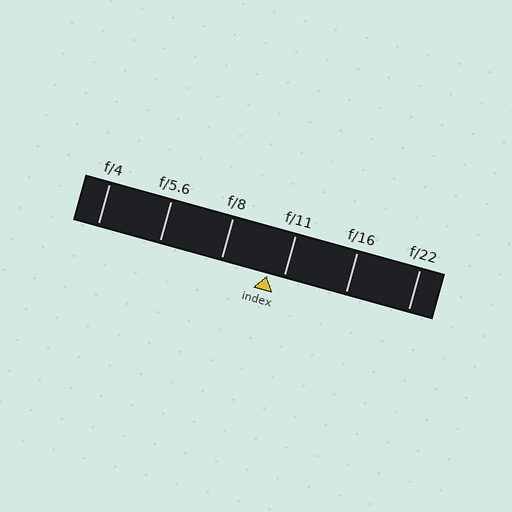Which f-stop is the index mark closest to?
The index mark is closest to f/11.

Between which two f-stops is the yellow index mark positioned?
The index mark is between f/8 and f/11.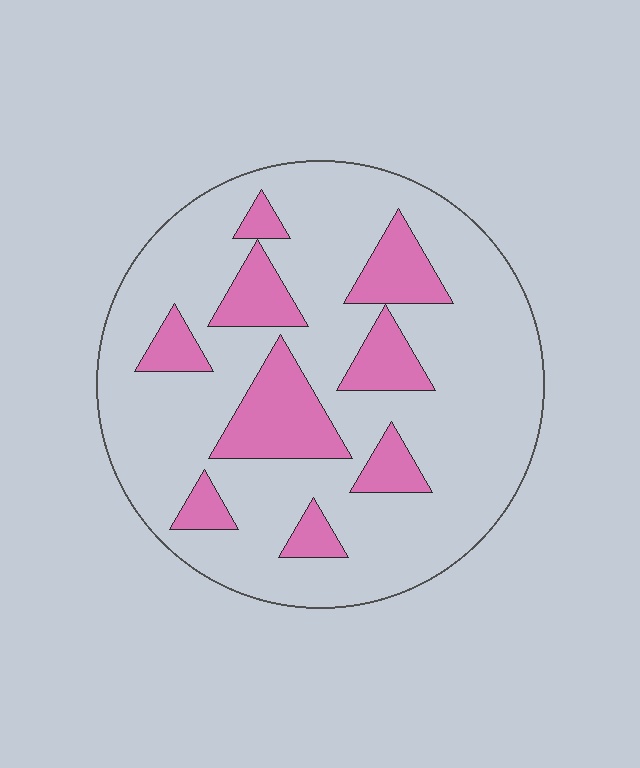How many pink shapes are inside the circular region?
9.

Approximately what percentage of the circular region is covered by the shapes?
Approximately 20%.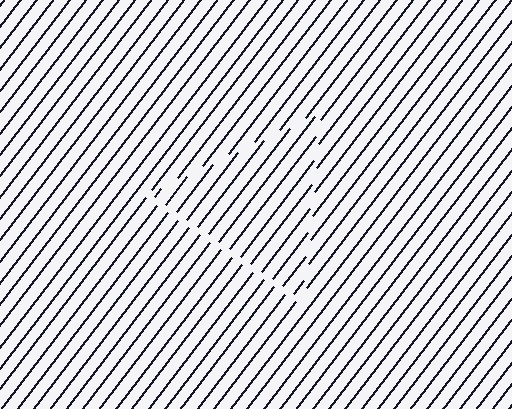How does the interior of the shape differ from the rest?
The interior of the shape contains the same grating, shifted by half a period — the contour is defined by the phase discontinuity where line-ends from the inner and outer gratings abut.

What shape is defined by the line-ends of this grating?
An illusory triangle. The interior of the shape contains the same grating, shifted by half a period — the contour is defined by the phase discontinuity where line-ends from the inner and outer gratings abut.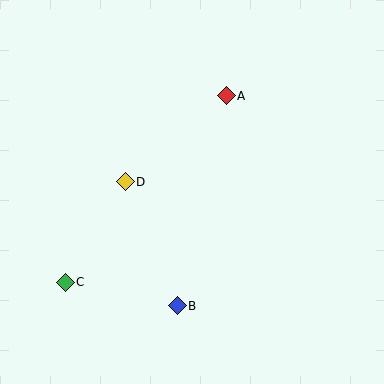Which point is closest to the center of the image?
Point D at (125, 182) is closest to the center.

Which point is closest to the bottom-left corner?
Point C is closest to the bottom-left corner.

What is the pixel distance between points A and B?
The distance between A and B is 216 pixels.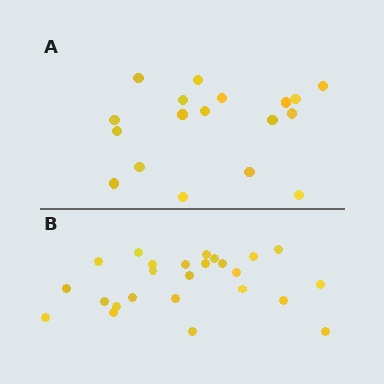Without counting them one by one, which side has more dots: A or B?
Region B (the bottom region) has more dots.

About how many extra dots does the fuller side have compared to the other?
Region B has roughly 8 or so more dots than region A.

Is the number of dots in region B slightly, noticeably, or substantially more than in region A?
Region B has noticeably more, but not dramatically so. The ratio is roughly 1.4 to 1.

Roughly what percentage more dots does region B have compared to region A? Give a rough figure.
About 40% more.